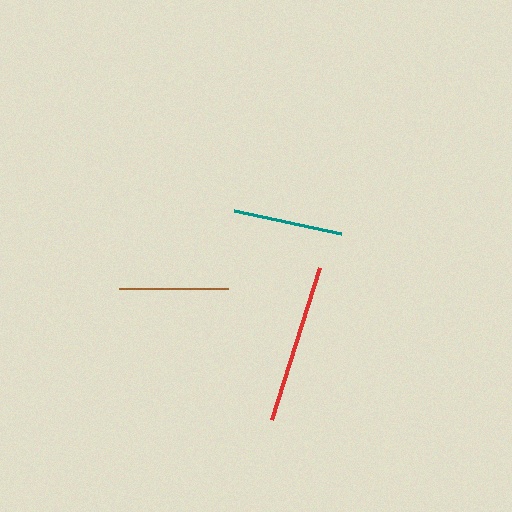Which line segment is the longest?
The red line is the longest at approximately 160 pixels.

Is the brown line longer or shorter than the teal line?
The teal line is longer than the brown line.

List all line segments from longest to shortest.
From longest to shortest: red, teal, brown.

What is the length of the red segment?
The red segment is approximately 160 pixels long.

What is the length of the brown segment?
The brown segment is approximately 109 pixels long.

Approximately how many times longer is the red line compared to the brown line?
The red line is approximately 1.5 times the length of the brown line.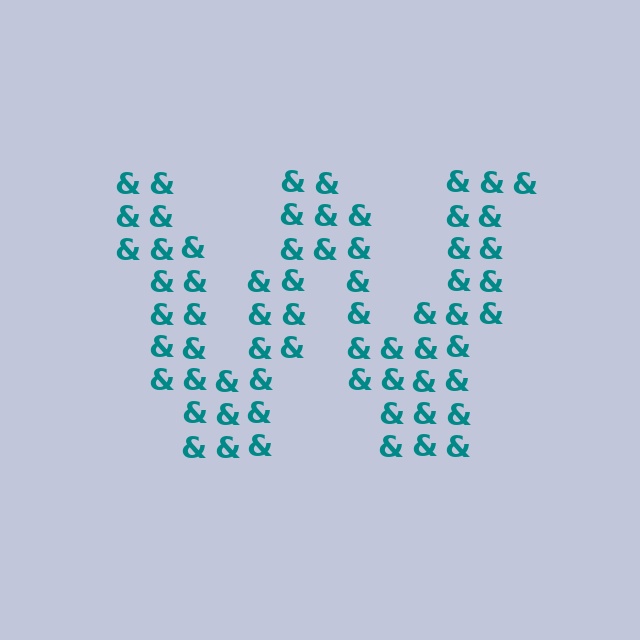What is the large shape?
The large shape is the letter W.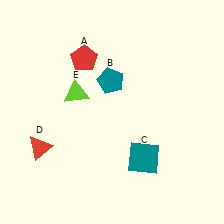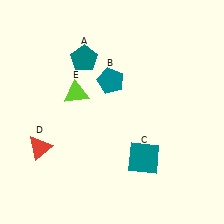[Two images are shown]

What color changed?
The pentagon (A) changed from red in Image 1 to teal in Image 2.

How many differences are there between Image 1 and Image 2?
There is 1 difference between the two images.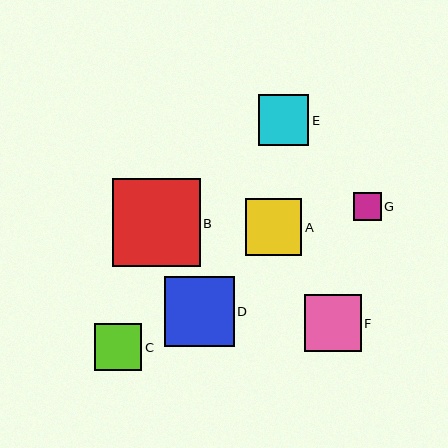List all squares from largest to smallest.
From largest to smallest: B, D, F, A, E, C, G.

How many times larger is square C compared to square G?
Square C is approximately 1.7 times the size of square G.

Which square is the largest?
Square B is the largest with a size of approximately 88 pixels.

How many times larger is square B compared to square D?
Square B is approximately 1.3 times the size of square D.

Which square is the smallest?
Square G is the smallest with a size of approximately 27 pixels.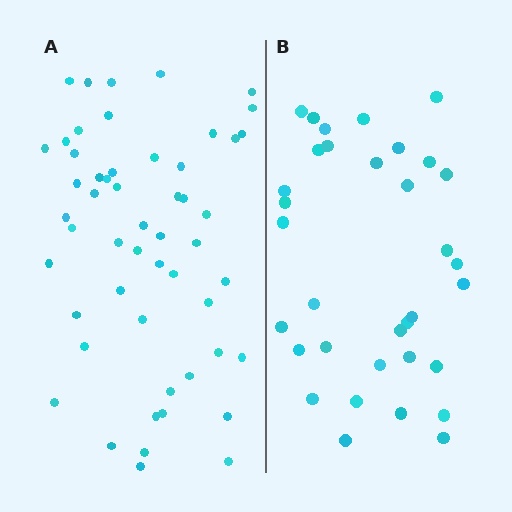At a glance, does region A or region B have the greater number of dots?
Region A (the left region) has more dots.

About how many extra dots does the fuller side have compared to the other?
Region A has approximately 20 more dots than region B.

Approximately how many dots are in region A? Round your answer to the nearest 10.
About 50 dots. (The exact count is 53, which rounds to 50.)